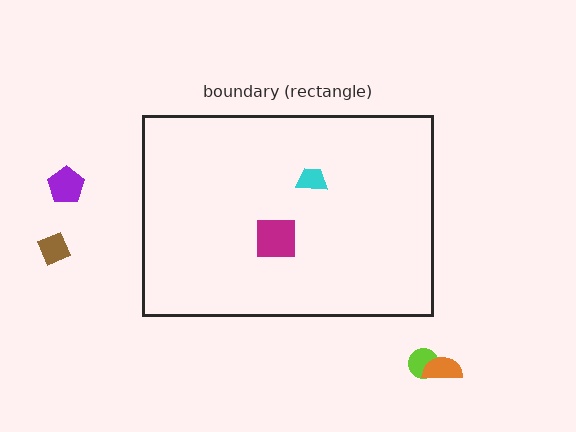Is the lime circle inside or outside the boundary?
Outside.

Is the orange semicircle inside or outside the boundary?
Outside.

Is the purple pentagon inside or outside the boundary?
Outside.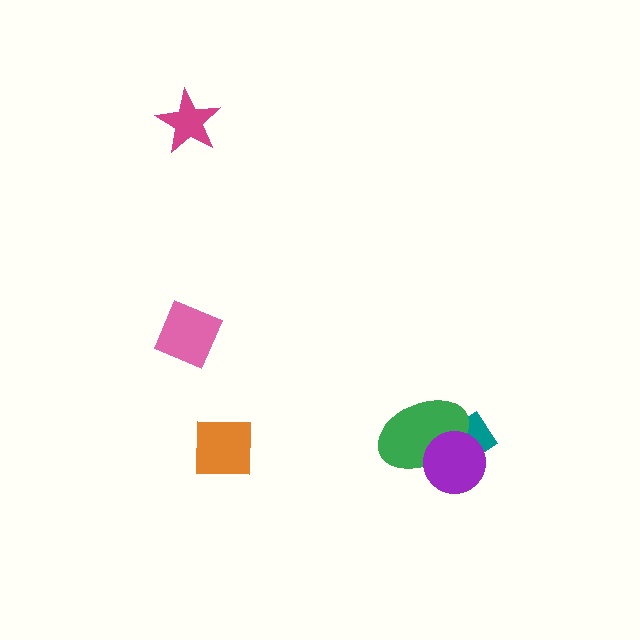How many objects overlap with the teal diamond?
2 objects overlap with the teal diamond.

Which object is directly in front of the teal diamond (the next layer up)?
The green ellipse is directly in front of the teal diamond.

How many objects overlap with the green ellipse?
2 objects overlap with the green ellipse.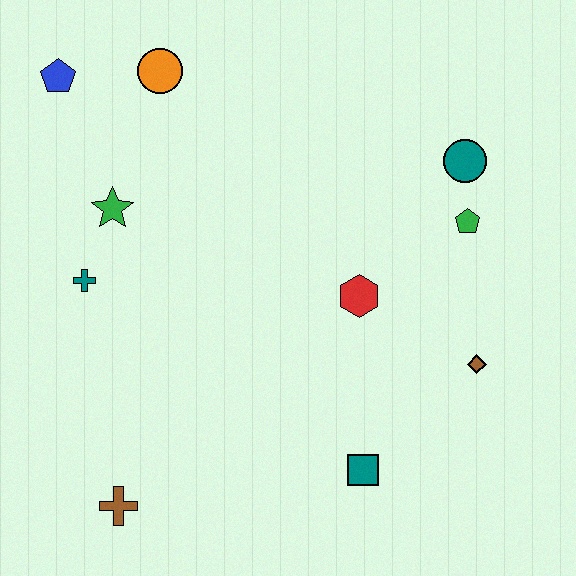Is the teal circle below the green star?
No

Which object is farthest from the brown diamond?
The blue pentagon is farthest from the brown diamond.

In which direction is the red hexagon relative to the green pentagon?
The red hexagon is to the left of the green pentagon.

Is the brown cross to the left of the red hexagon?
Yes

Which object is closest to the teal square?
The brown diamond is closest to the teal square.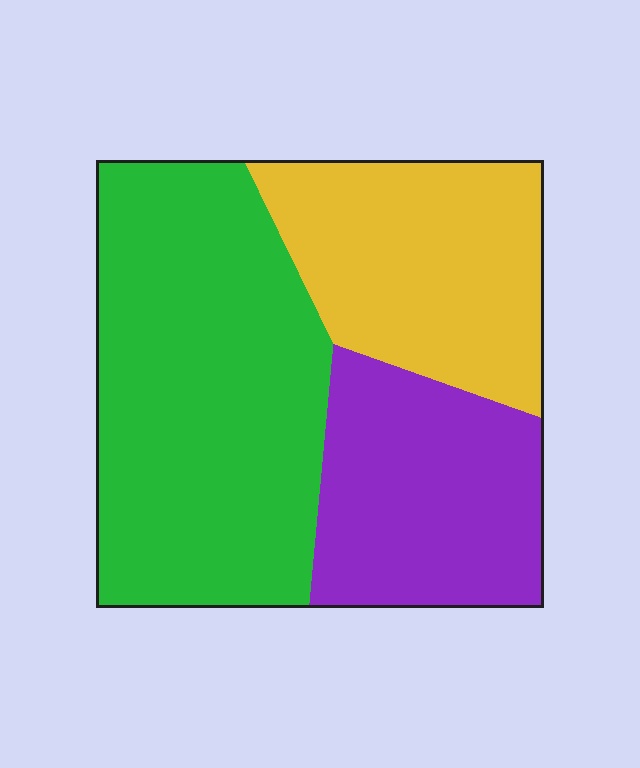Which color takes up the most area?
Green, at roughly 45%.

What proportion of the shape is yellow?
Yellow covers about 25% of the shape.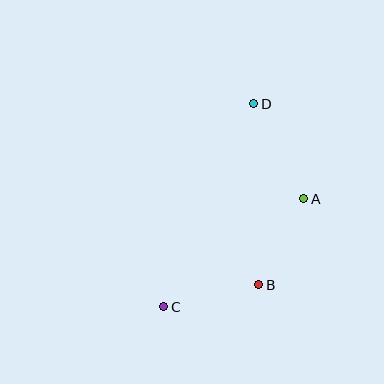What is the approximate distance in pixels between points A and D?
The distance between A and D is approximately 107 pixels.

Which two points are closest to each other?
Points A and B are closest to each other.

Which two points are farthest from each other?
Points C and D are farthest from each other.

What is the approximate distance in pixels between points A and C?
The distance between A and C is approximately 177 pixels.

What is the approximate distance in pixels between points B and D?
The distance between B and D is approximately 181 pixels.